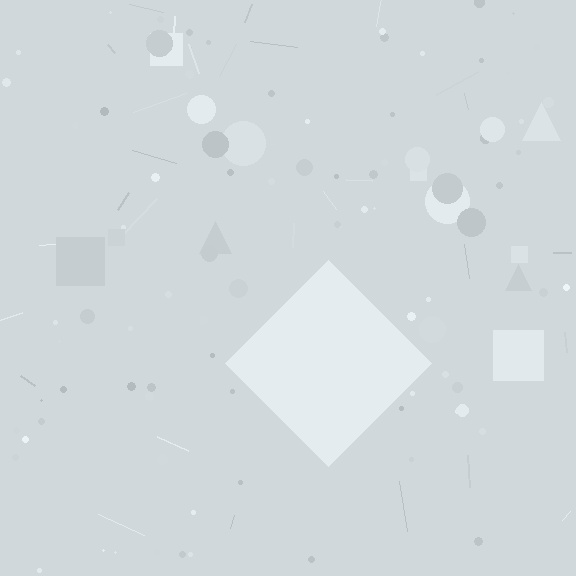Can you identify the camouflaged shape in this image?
The camouflaged shape is a diamond.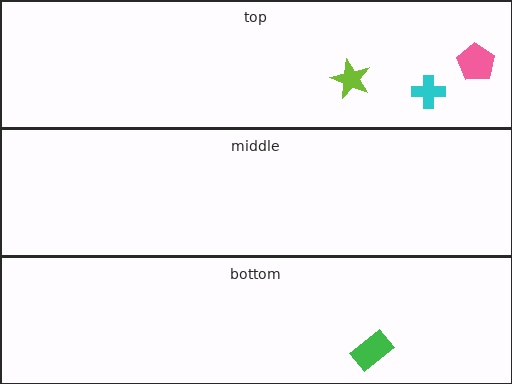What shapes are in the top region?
The pink pentagon, the cyan cross, the lime star.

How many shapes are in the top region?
3.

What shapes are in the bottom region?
The green rectangle.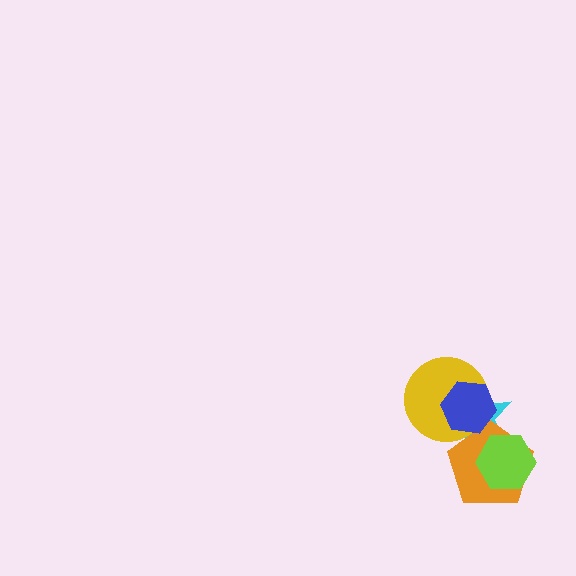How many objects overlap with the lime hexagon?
2 objects overlap with the lime hexagon.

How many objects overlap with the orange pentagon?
3 objects overlap with the orange pentagon.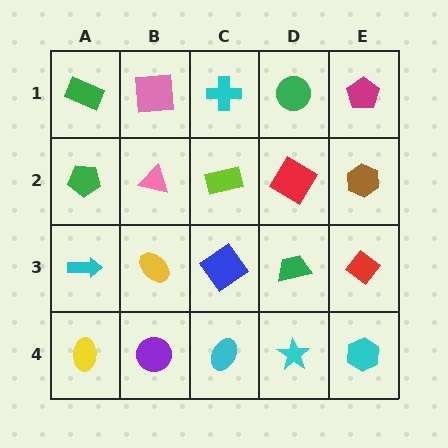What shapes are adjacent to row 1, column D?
A red diamond (row 2, column D), a cyan cross (row 1, column C), a magenta pentagon (row 1, column E).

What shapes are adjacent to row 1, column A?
A green pentagon (row 2, column A), a pink square (row 1, column B).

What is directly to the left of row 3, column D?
A blue diamond.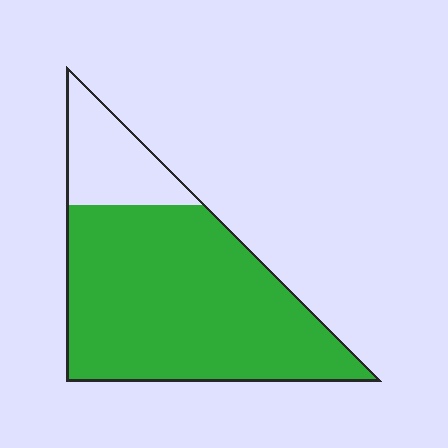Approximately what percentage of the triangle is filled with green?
Approximately 80%.